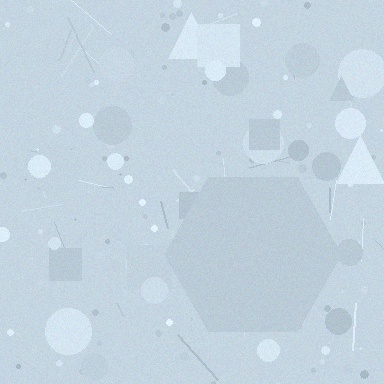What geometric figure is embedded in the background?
A hexagon is embedded in the background.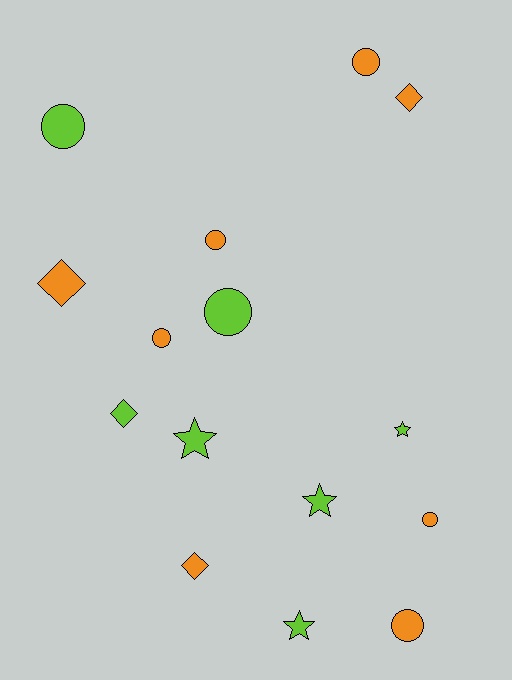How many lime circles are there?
There are 2 lime circles.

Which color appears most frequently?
Orange, with 8 objects.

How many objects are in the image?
There are 15 objects.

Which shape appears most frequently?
Circle, with 7 objects.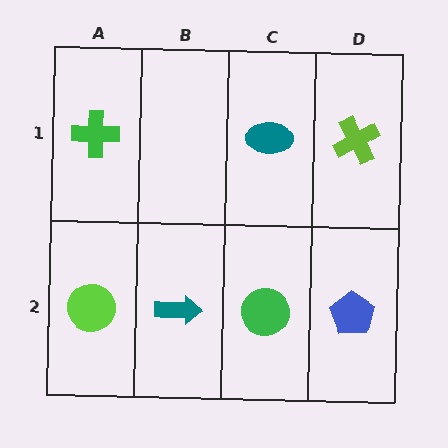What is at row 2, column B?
A teal arrow.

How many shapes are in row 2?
4 shapes.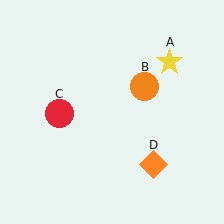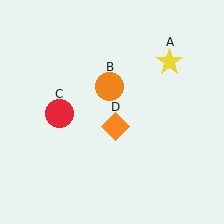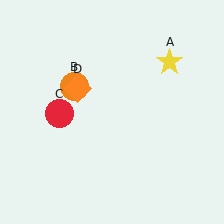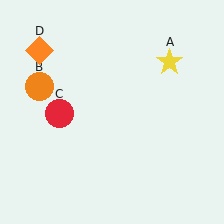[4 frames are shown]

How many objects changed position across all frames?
2 objects changed position: orange circle (object B), orange diamond (object D).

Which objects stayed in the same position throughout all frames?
Yellow star (object A) and red circle (object C) remained stationary.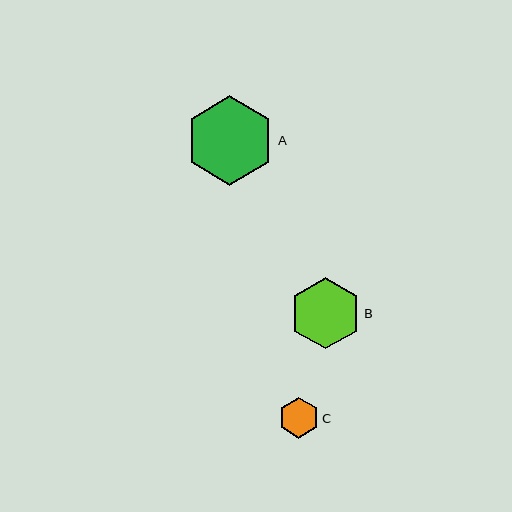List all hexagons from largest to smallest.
From largest to smallest: A, B, C.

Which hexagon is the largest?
Hexagon A is the largest with a size of approximately 90 pixels.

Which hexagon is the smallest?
Hexagon C is the smallest with a size of approximately 41 pixels.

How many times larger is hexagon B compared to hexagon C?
Hexagon B is approximately 1.7 times the size of hexagon C.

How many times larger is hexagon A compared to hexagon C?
Hexagon A is approximately 2.2 times the size of hexagon C.